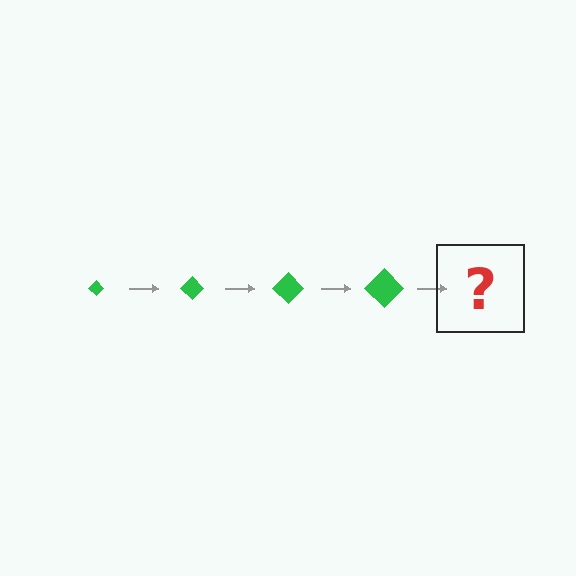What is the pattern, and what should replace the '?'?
The pattern is that the diamond gets progressively larger each step. The '?' should be a green diamond, larger than the previous one.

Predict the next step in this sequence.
The next step is a green diamond, larger than the previous one.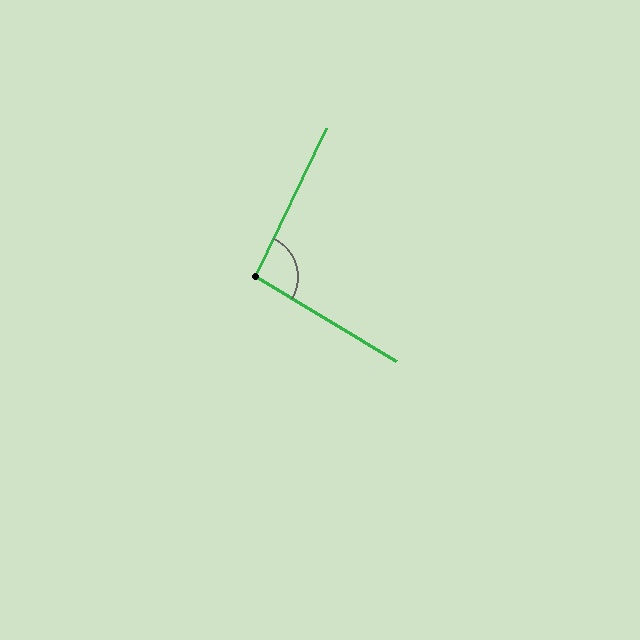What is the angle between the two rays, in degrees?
Approximately 95 degrees.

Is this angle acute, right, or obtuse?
It is obtuse.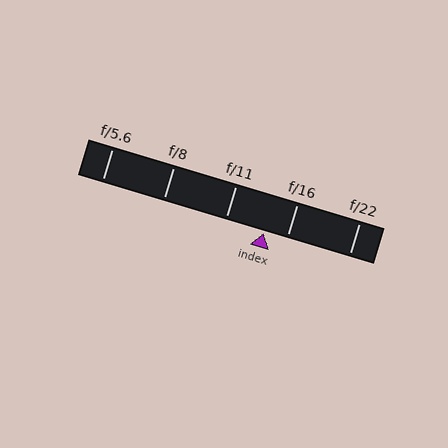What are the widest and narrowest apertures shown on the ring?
The widest aperture shown is f/5.6 and the narrowest is f/22.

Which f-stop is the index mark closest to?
The index mark is closest to f/16.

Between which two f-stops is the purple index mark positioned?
The index mark is between f/11 and f/16.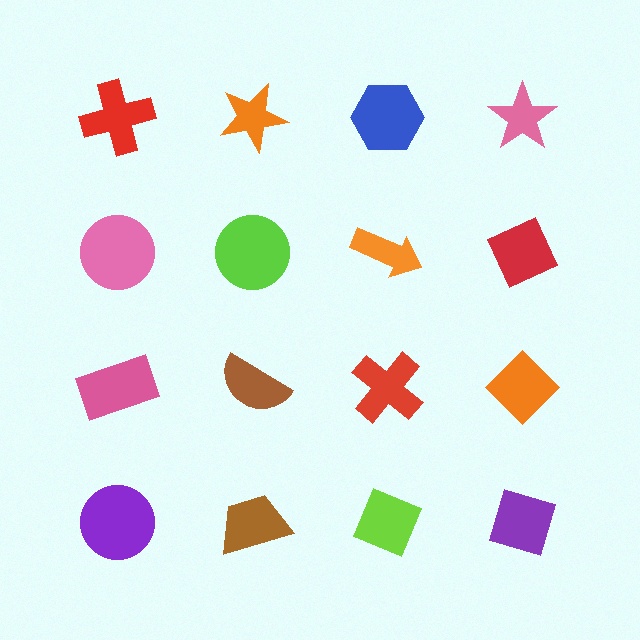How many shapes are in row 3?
4 shapes.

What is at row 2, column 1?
A pink circle.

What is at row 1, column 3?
A blue hexagon.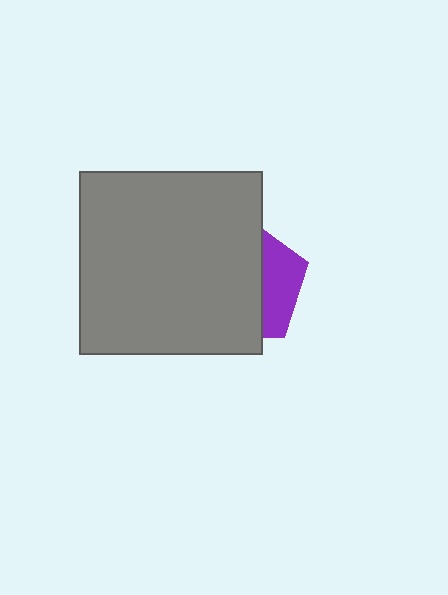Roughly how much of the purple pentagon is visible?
A small part of it is visible (roughly 30%).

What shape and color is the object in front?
The object in front is a gray square.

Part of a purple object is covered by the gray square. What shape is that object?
It is a pentagon.